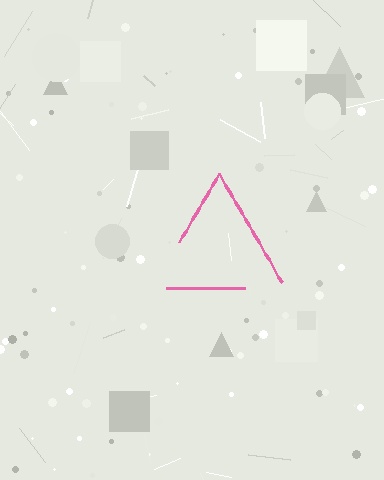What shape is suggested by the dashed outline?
The dashed outline suggests a triangle.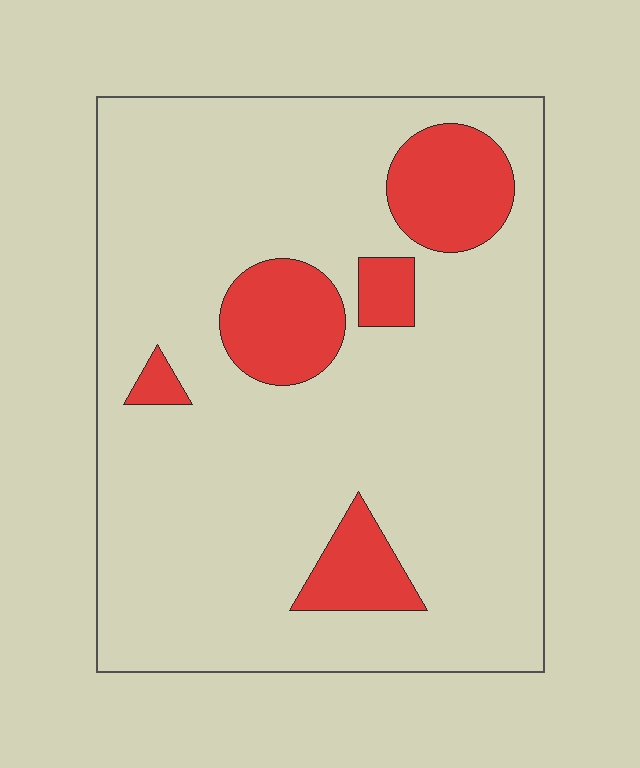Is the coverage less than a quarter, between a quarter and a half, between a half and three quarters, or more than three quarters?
Less than a quarter.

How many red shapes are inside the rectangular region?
5.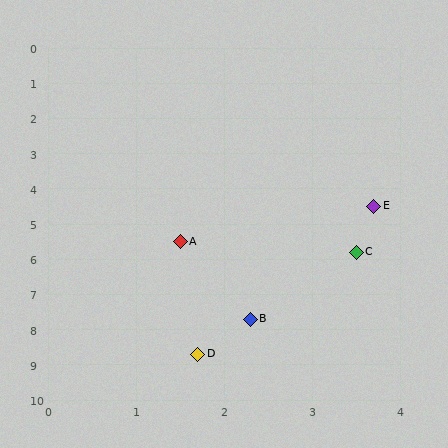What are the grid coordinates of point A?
Point A is at approximately (1.5, 5.5).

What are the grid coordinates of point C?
Point C is at approximately (3.5, 5.8).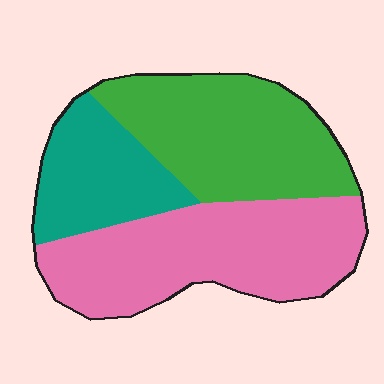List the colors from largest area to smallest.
From largest to smallest: pink, green, teal.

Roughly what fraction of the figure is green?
Green takes up between a third and a half of the figure.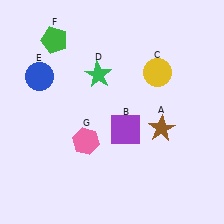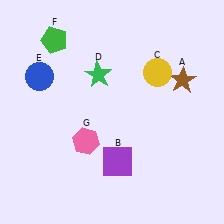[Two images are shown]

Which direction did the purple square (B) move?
The purple square (B) moved down.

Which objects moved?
The objects that moved are: the brown star (A), the purple square (B).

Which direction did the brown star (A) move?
The brown star (A) moved up.